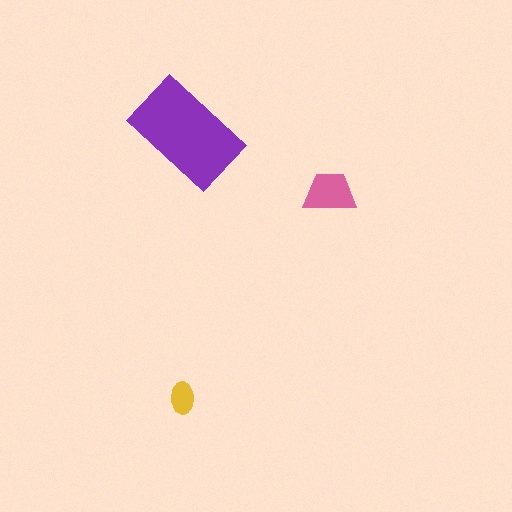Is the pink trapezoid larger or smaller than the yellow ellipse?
Larger.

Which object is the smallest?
The yellow ellipse.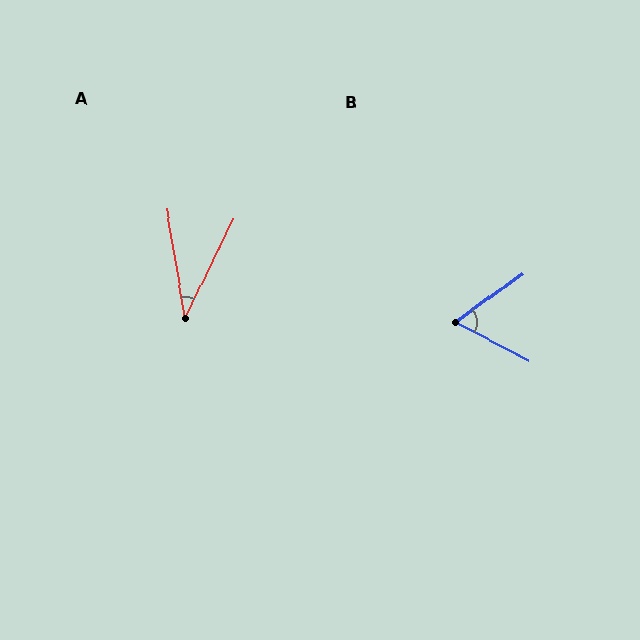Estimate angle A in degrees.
Approximately 35 degrees.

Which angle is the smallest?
A, at approximately 35 degrees.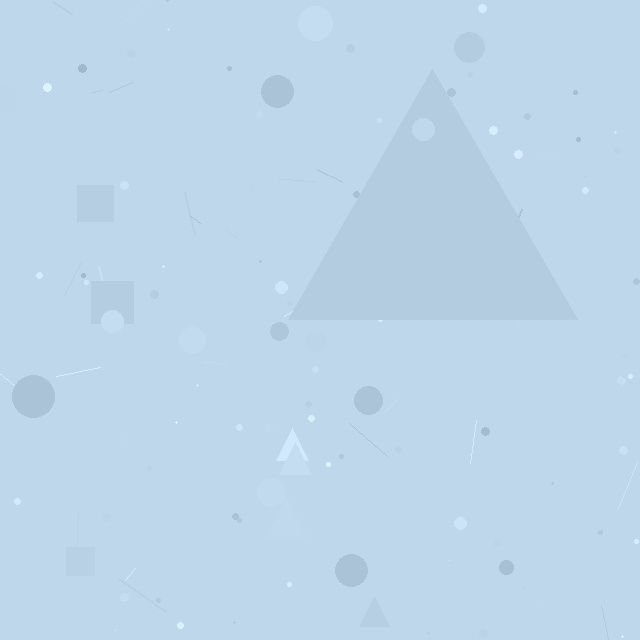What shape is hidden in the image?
A triangle is hidden in the image.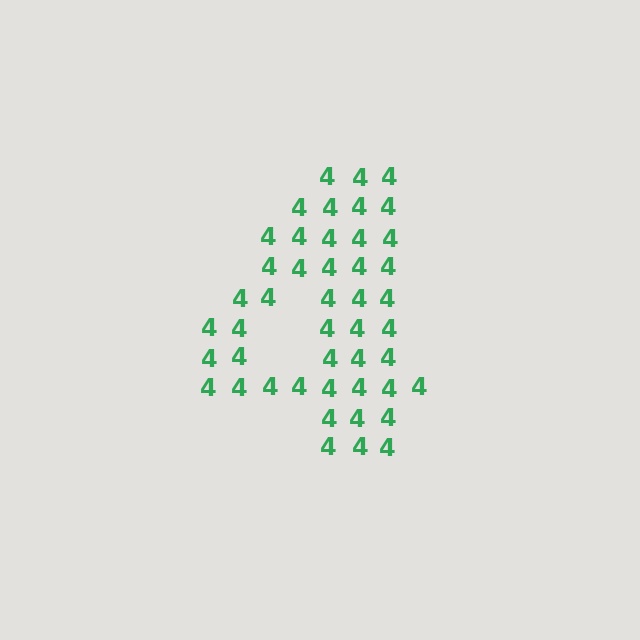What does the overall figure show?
The overall figure shows the digit 4.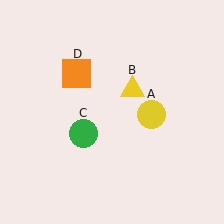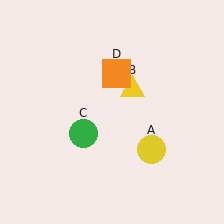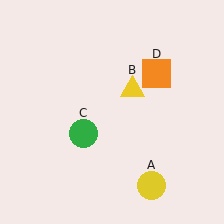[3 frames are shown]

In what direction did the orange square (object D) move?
The orange square (object D) moved right.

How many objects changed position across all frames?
2 objects changed position: yellow circle (object A), orange square (object D).